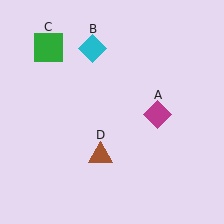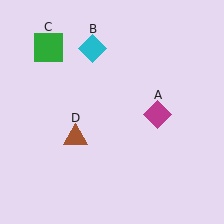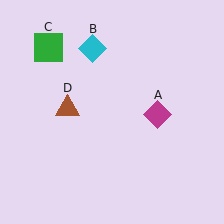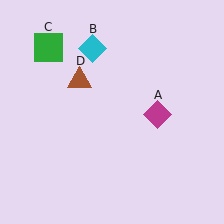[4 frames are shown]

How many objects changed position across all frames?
1 object changed position: brown triangle (object D).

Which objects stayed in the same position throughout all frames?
Magenta diamond (object A) and cyan diamond (object B) and green square (object C) remained stationary.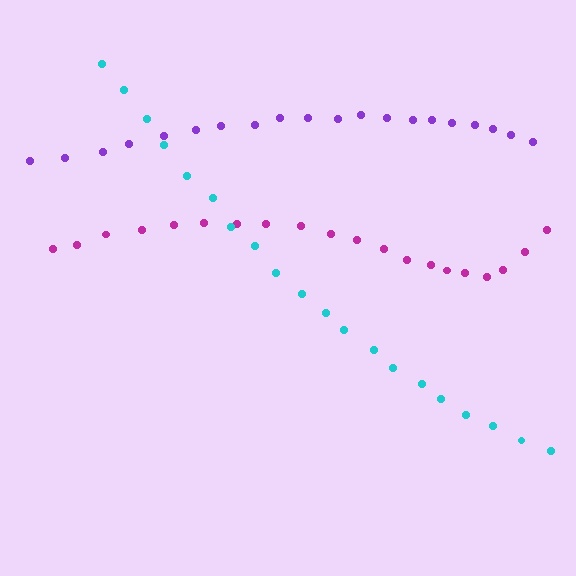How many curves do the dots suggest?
There are 3 distinct paths.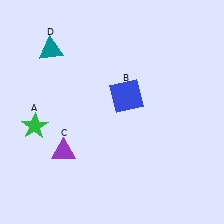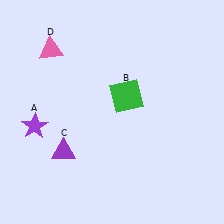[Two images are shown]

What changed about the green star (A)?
In Image 1, A is green. In Image 2, it changed to purple.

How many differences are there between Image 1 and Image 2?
There are 3 differences between the two images.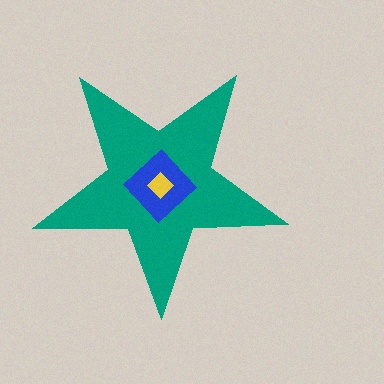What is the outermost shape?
The teal star.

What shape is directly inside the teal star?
The blue diamond.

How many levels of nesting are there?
3.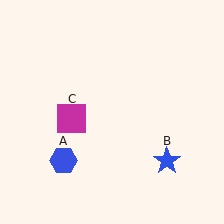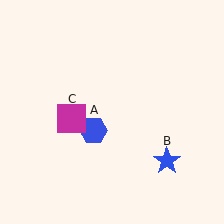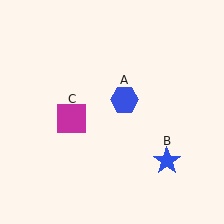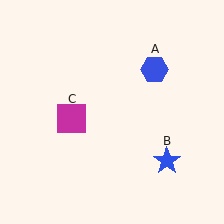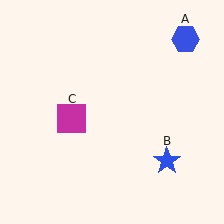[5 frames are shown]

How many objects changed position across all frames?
1 object changed position: blue hexagon (object A).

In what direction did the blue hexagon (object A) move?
The blue hexagon (object A) moved up and to the right.